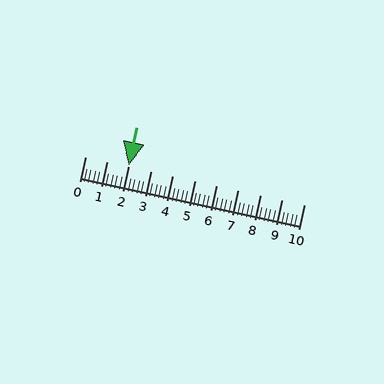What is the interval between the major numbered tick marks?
The major tick marks are spaced 1 units apart.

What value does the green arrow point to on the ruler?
The green arrow points to approximately 2.0.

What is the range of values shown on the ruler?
The ruler shows values from 0 to 10.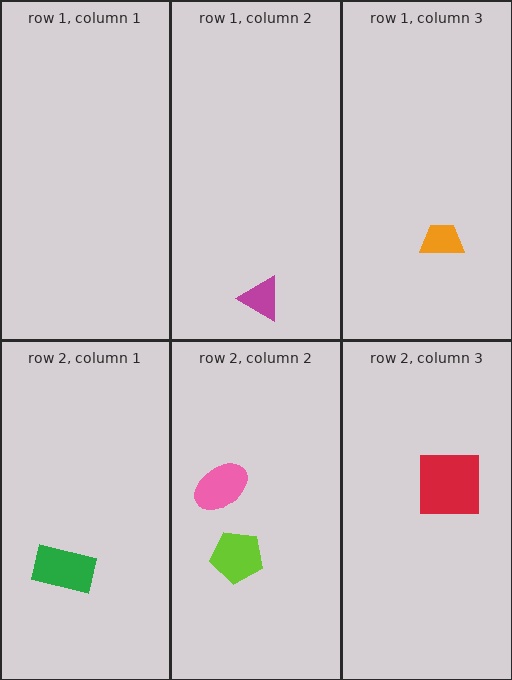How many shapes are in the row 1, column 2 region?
1.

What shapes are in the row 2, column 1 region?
The green rectangle.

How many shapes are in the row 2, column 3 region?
1.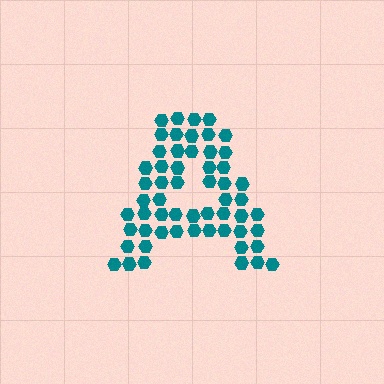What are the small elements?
The small elements are hexagons.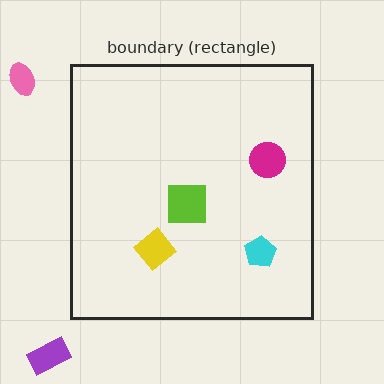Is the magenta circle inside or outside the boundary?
Inside.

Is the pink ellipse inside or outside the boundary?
Outside.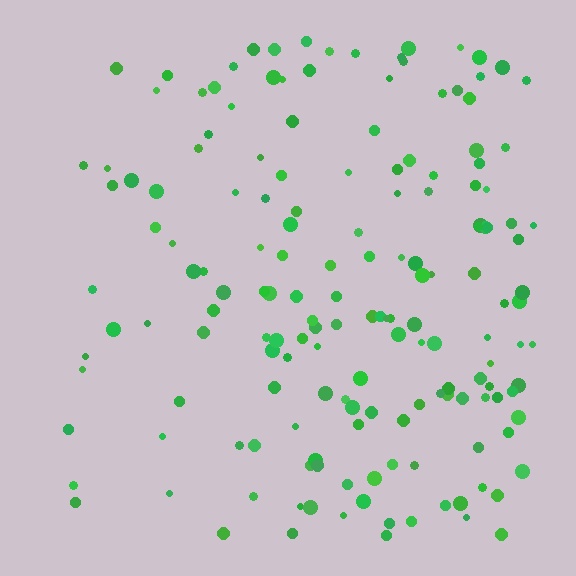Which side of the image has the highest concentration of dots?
The right.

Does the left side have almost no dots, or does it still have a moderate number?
Still a moderate number, just noticeably fewer than the right.